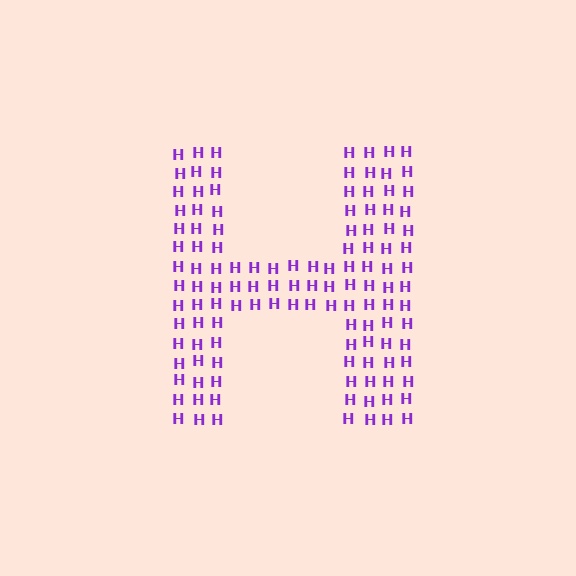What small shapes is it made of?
It is made of small letter H's.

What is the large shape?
The large shape is the letter H.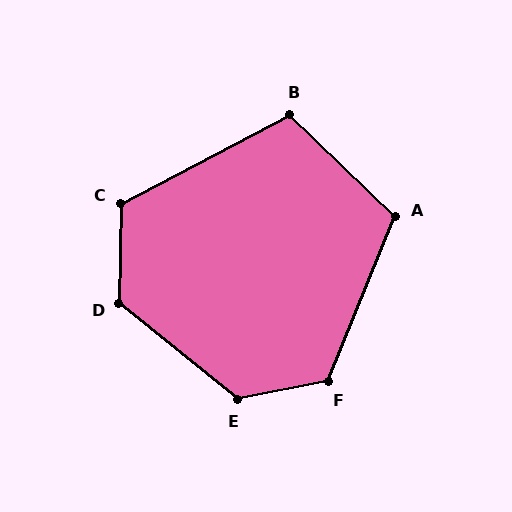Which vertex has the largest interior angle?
E, at approximately 130 degrees.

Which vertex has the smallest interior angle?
B, at approximately 108 degrees.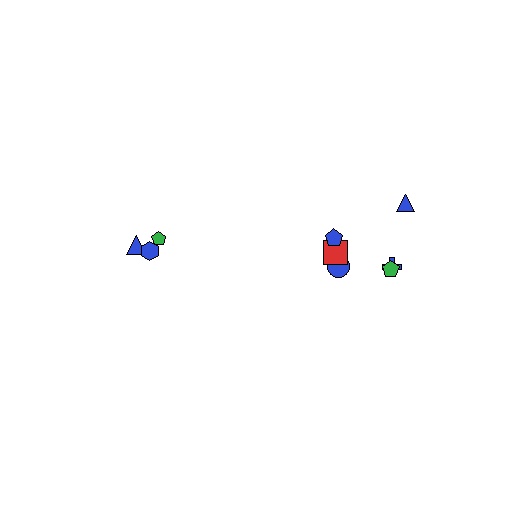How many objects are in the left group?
There are 3 objects.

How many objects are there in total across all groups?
There are 9 objects.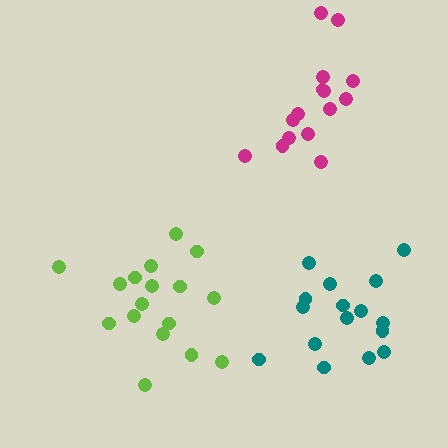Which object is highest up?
The magenta cluster is topmost.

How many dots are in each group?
Group 1: 15 dots, Group 2: 16 dots, Group 3: 17 dots (48 total).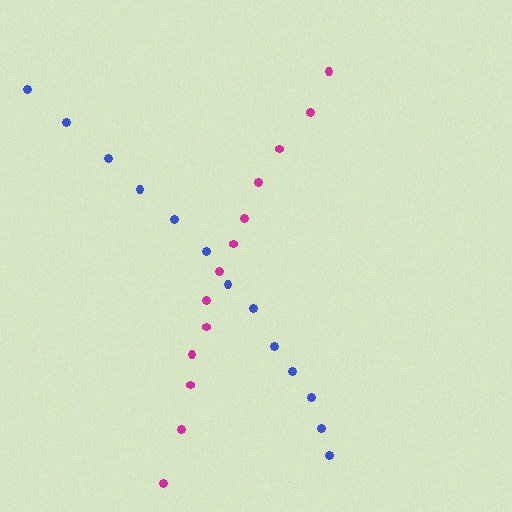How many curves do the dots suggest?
There are 2 distinct paths.